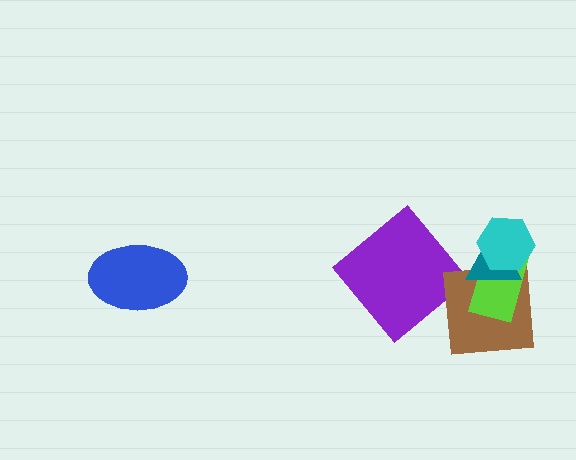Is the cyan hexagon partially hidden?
No, no other shape covers it.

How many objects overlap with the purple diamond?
0 objects overlap with the purple diamond.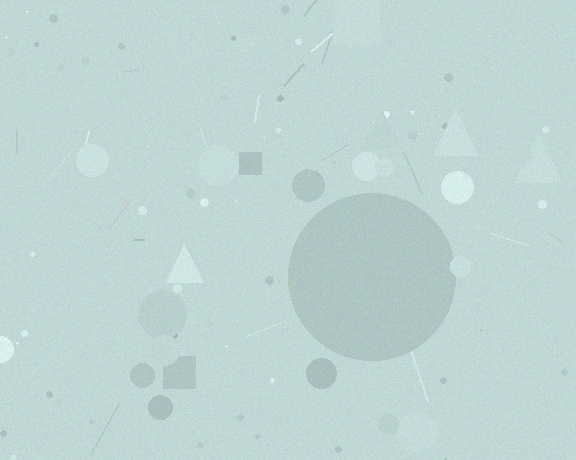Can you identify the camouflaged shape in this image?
The camouflaged shape is a circle.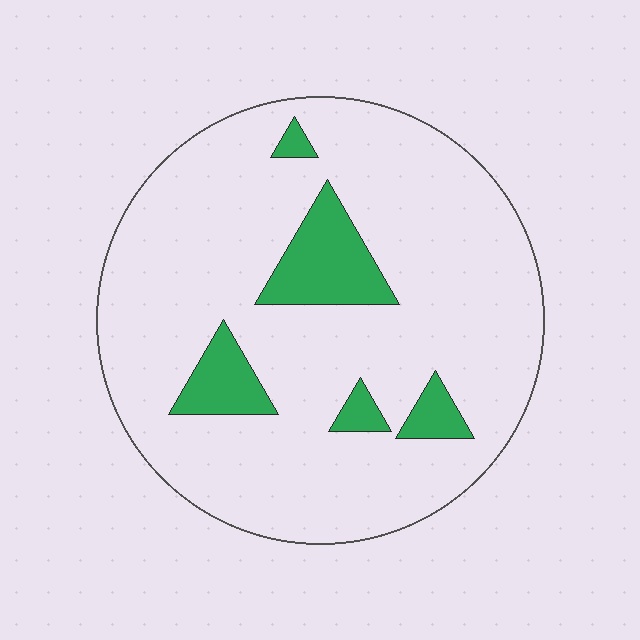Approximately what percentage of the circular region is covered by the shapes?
Approximately 15%.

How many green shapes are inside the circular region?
5.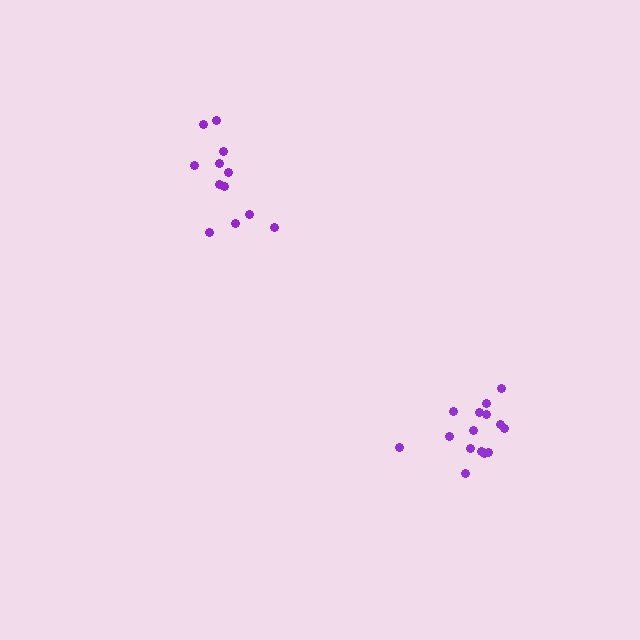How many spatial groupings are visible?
There are 2 spatial groupings.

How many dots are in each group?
Group 1: 12 dots, Group 2: 15 dots (27 total).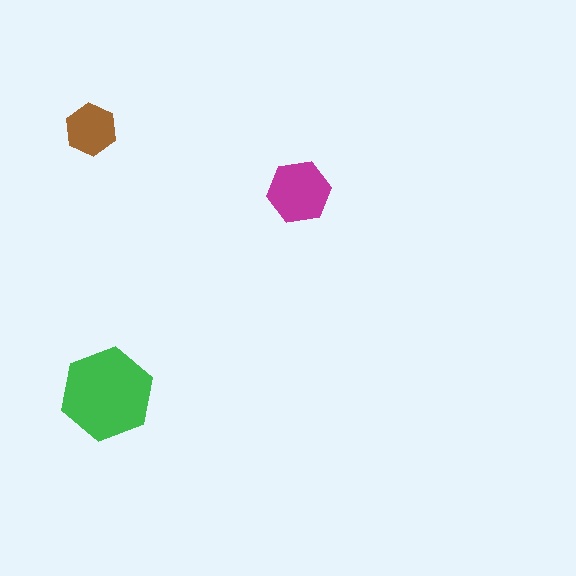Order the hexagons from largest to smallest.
the green one, the magenta one, the brown one.